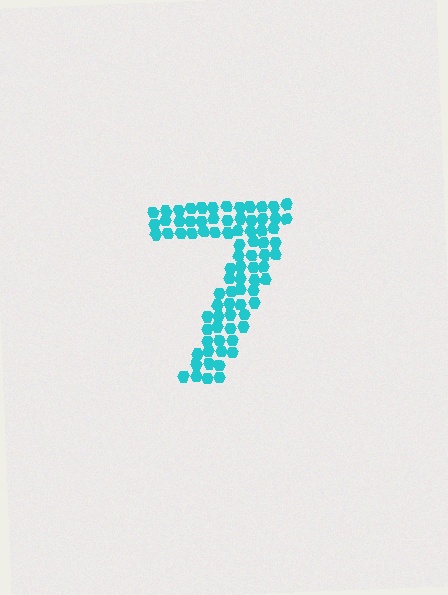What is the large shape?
The large shape is the digit 7.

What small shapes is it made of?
It is made of small hexagons.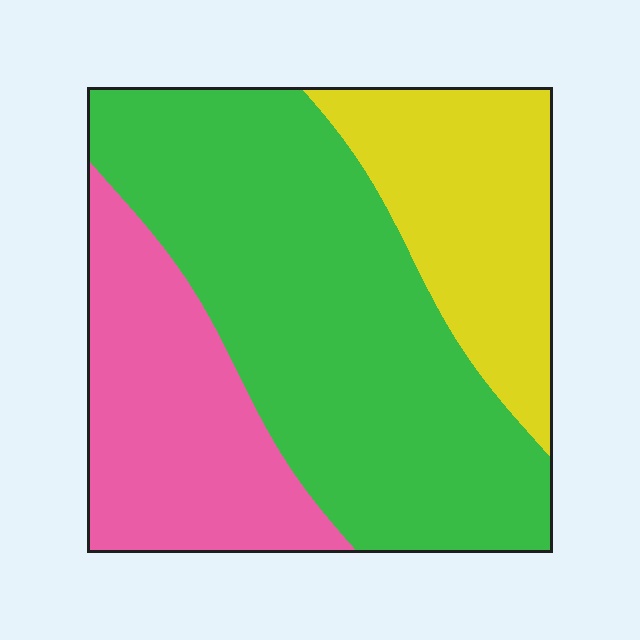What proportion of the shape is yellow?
Yellow takes up about one fifth (1/5) of the shape.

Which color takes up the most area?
Green, at roughly 50%.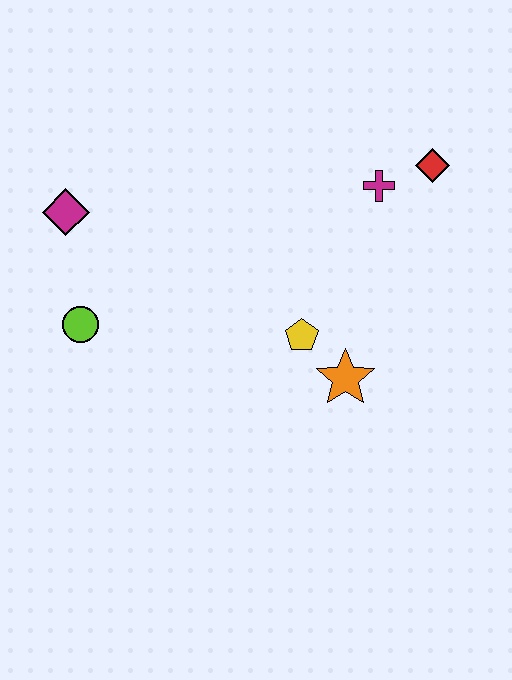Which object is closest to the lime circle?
The magenta diamond is closest to the lime circle.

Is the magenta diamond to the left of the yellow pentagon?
Yes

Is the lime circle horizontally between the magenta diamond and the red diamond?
Yes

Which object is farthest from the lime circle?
The red diamond is farthest from the lime circle.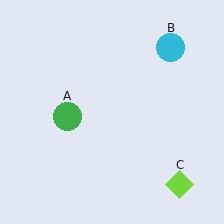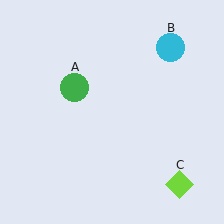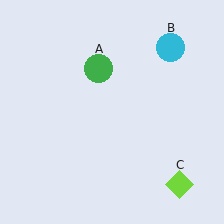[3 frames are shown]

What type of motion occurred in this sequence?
The green circle (object A) rotated clockwise around the center of the scene.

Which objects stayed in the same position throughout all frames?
Cyan circle (object B) and lime diamond (object C) remained stationary.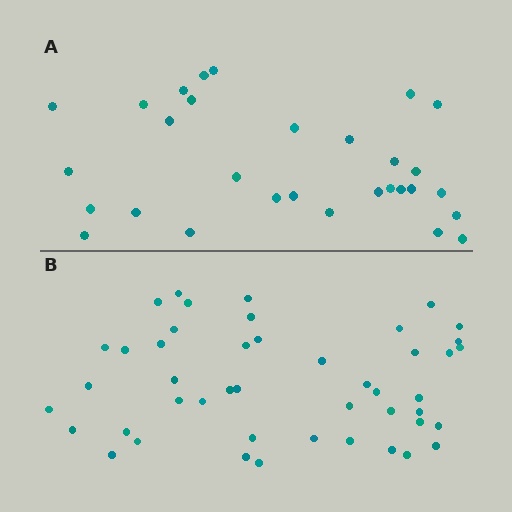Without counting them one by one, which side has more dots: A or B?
Region B (the bottom region) has more dots.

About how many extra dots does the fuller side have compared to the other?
Region B has approximately 15 more dots than region A.